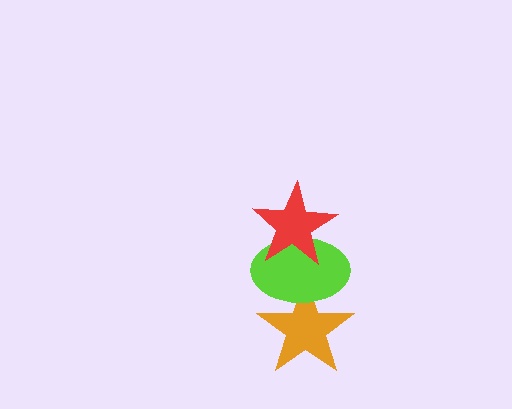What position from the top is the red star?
The red star is 1st from the top.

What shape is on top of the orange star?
The lime ellipse is on top of the orange star.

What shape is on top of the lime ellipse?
The red star is on top of the lime ellipse.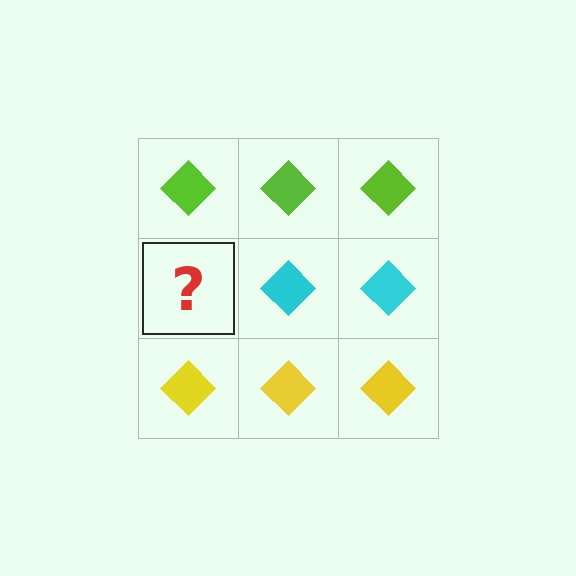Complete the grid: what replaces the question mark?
The question mark should be replaced with a cyan diamond.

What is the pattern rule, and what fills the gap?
The rule is that each row has a consistent color. The gap should be filled with a cyan diamond.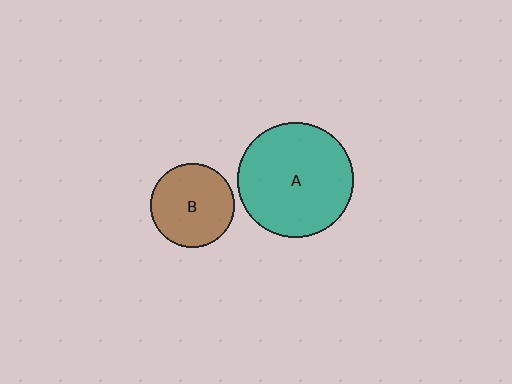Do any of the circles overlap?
No, none of the circles overlap.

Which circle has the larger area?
Circle A (teal).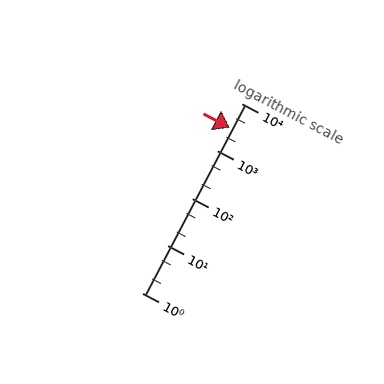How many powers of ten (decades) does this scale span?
The scale spans 4 decades, from 1 to 10000.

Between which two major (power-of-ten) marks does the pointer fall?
The pointer is between 1000 and 10000.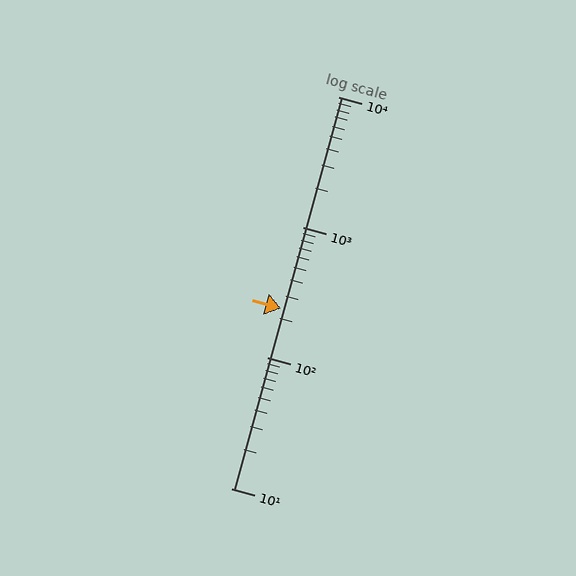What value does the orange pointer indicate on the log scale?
The pointer indicates approximately 240.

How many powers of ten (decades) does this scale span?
The scale spans 3 decades, from 10 to 10000.